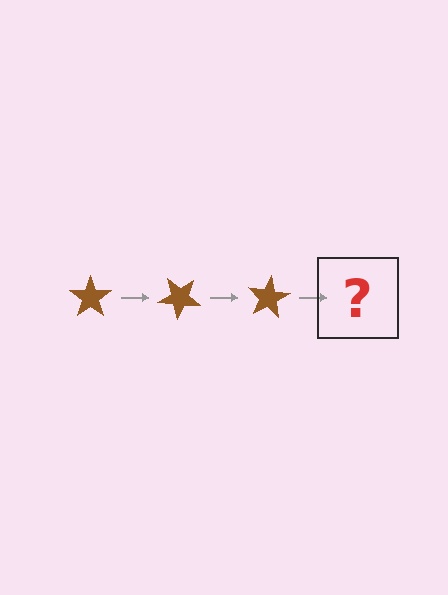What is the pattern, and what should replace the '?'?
The pattern is that the star rotates 40 degrees each step. The '?' should be a brown star rotated 120 degrees.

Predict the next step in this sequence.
The next step is a brown star rotated 120 degrees.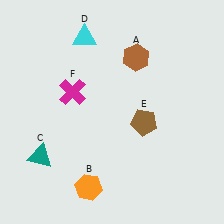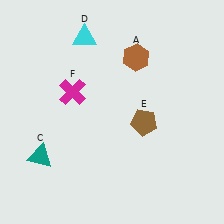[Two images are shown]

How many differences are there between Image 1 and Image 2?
There is 1 difference between the two images.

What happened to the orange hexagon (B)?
The orange hexagon (B) was removed in Image 2. It was in the bottom-left area of Image 1.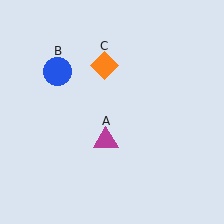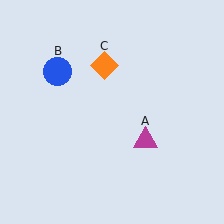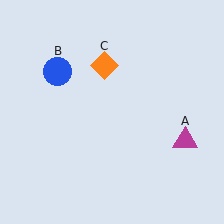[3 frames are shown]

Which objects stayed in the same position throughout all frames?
Blue circle (object B) and orange diamond (object C) remained stationary.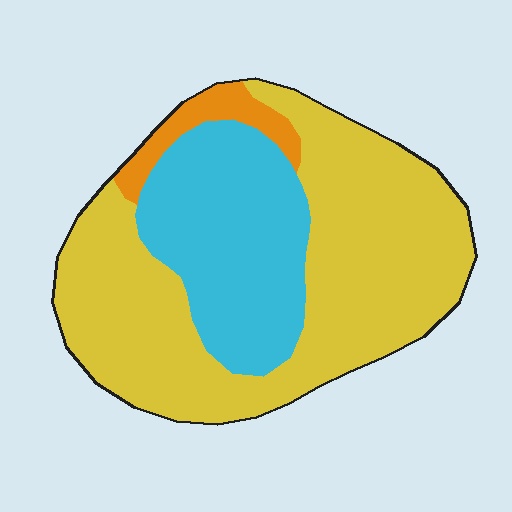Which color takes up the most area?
Yellow, at roughly 65%.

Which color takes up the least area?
Orange, at roughly 5%.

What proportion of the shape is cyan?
Cyan covers roughly 30% of the shape.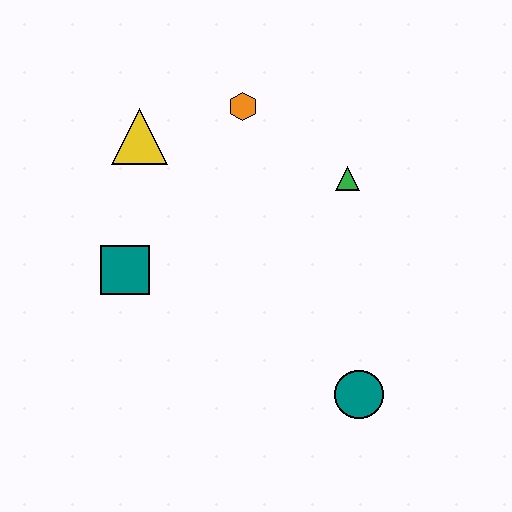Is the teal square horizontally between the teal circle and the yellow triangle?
No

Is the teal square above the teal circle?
Yes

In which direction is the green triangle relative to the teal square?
The green triangle is to the right of the teal square.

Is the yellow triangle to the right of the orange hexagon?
No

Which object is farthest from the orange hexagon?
The teal circle is farthest from the orange hexagon.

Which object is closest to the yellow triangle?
The orange hexagon is closest to the yellow triangle.